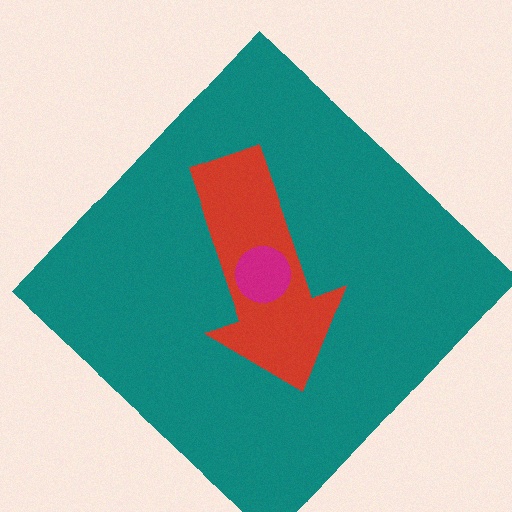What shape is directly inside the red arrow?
The magenta circle.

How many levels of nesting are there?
3.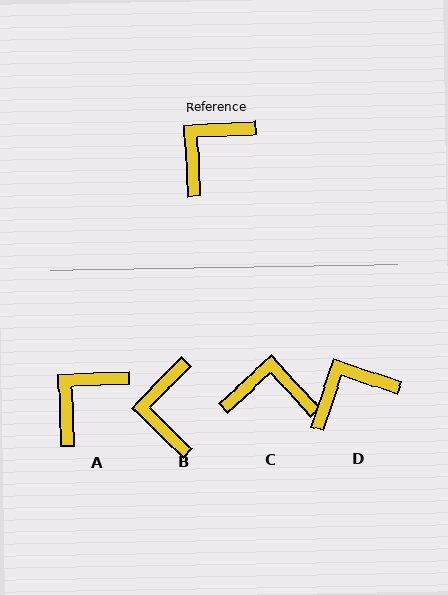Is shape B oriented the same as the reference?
No, it is off by about 43 degrees.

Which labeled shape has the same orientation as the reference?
A.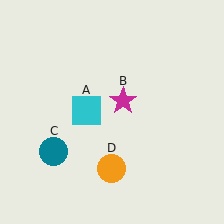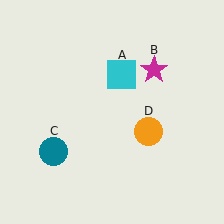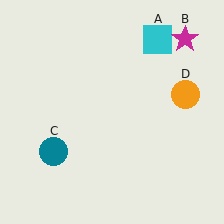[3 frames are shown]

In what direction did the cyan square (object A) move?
The cyan square (object A) moved up and to the right.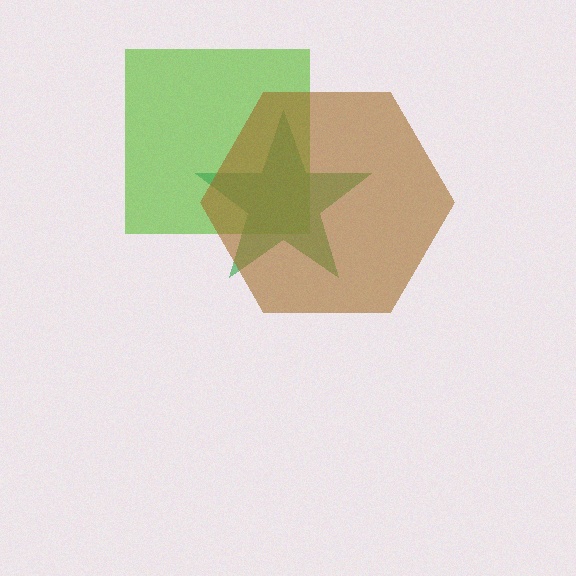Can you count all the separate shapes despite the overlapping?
Yes, there are 3 separate shapes.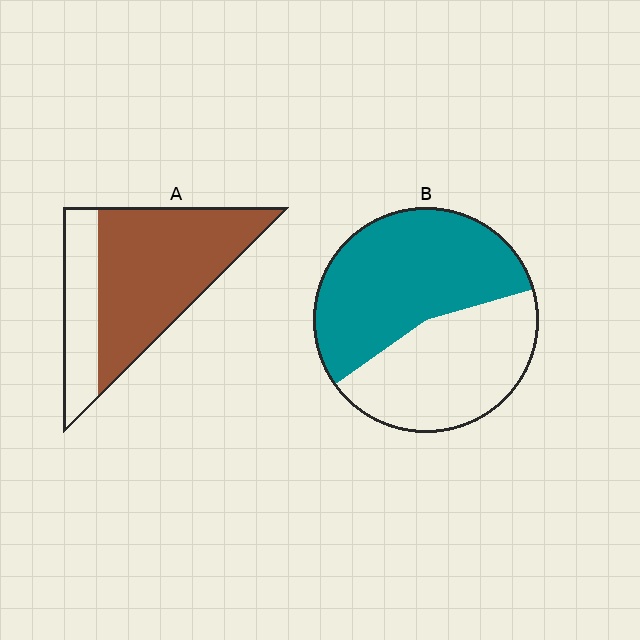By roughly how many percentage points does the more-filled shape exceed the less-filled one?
By roughly 15 percentage points (A over B).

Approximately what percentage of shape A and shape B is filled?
A is approximately 70% and B is approximately 55%.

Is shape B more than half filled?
Yes.